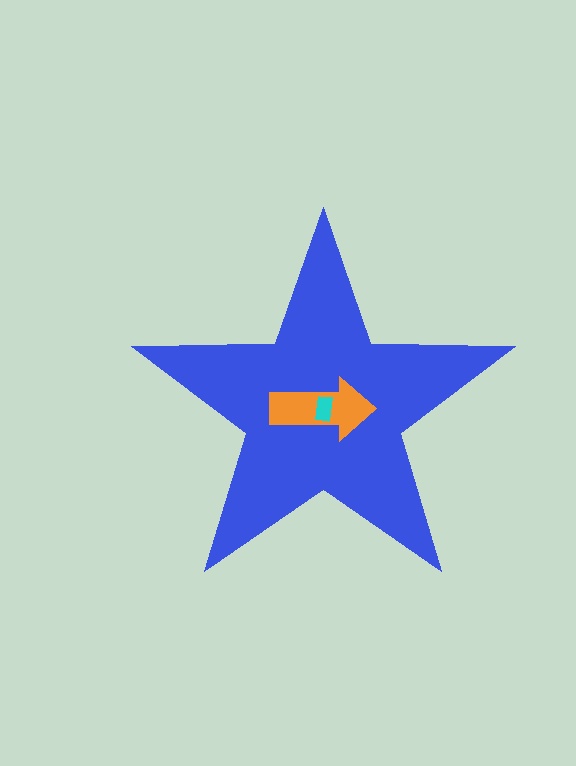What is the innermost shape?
The cyan rectangle.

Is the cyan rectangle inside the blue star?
Yes.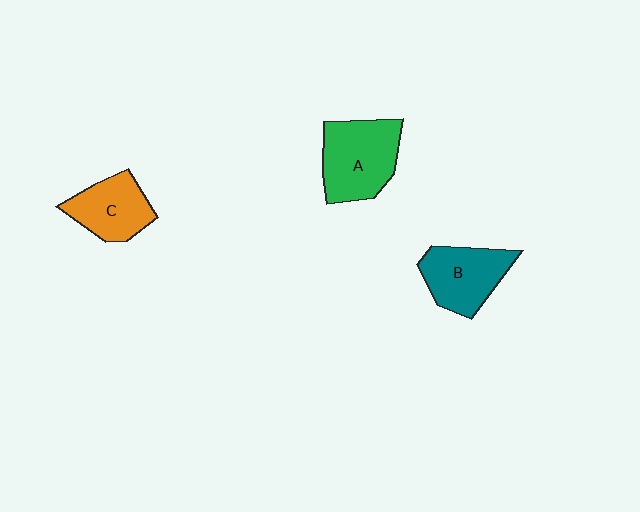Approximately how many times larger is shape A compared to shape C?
Approximately 1.3 times.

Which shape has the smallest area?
Shape C (orange).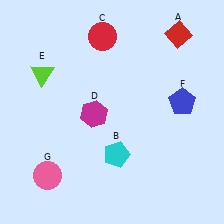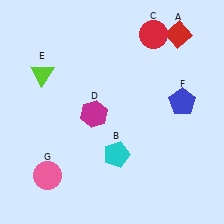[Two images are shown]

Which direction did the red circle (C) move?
The red circle (C) moved right.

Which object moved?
The red circle (C) moved right.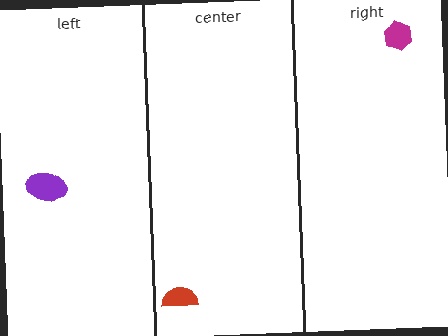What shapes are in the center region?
The red semicircle.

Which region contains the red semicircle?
The center region.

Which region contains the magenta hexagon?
The right region.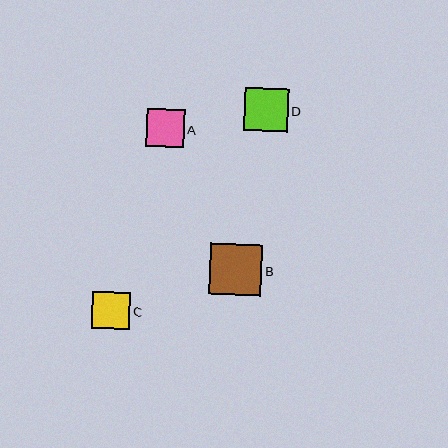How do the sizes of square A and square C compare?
Square A and square C are approximately the same size.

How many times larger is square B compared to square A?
Square B is approximately 1.4 times the size of square A.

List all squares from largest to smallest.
From largest to smallest: B, D, A, C.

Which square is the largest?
Square B is the largest with a size of approximately 52 pixels.